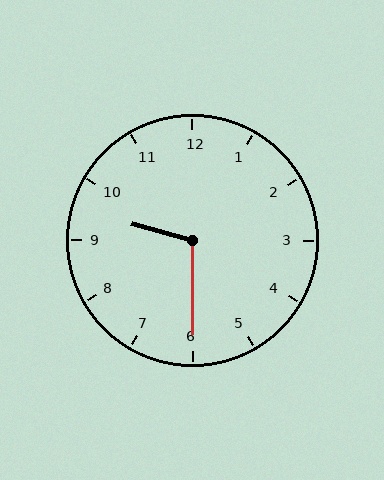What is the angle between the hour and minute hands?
Approximately 105 degrees.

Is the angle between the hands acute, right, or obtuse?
It is obtuse.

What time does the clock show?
9:30.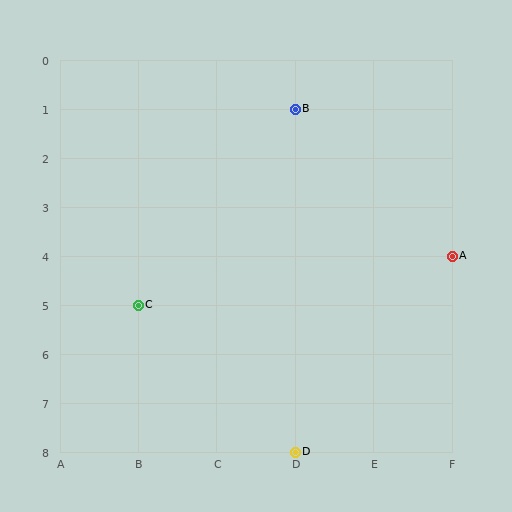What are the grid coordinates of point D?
Point D is at grid coordinates (D, 8).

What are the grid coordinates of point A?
Point A is at grid coordinates (F, 4).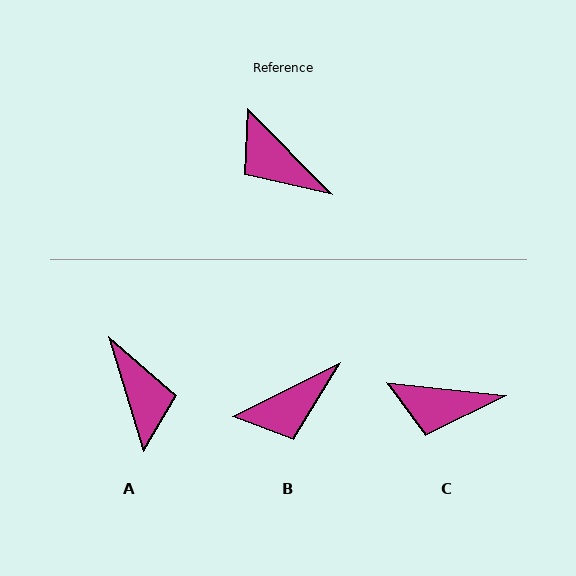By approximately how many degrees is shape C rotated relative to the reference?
Approximately 39 degrees counter-clockwise.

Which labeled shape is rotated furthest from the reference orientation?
A, about 152 degrees away.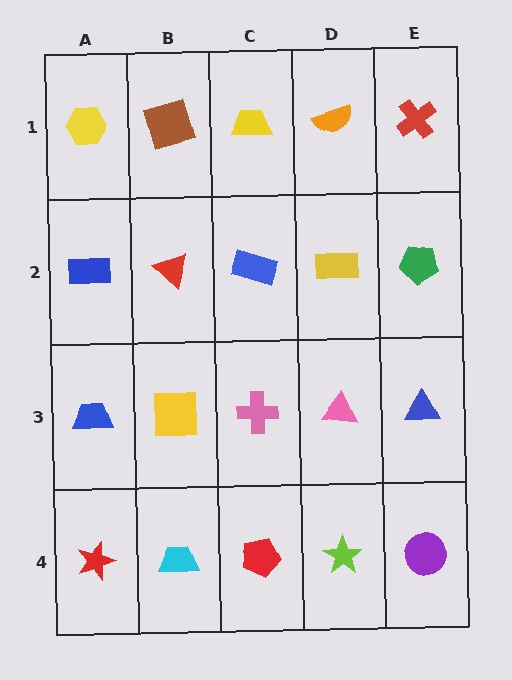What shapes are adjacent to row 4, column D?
A pink triangle (row 3, column D), a red pentagon (row 4, column C), a purple circle (row 4, column E).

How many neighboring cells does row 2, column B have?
4.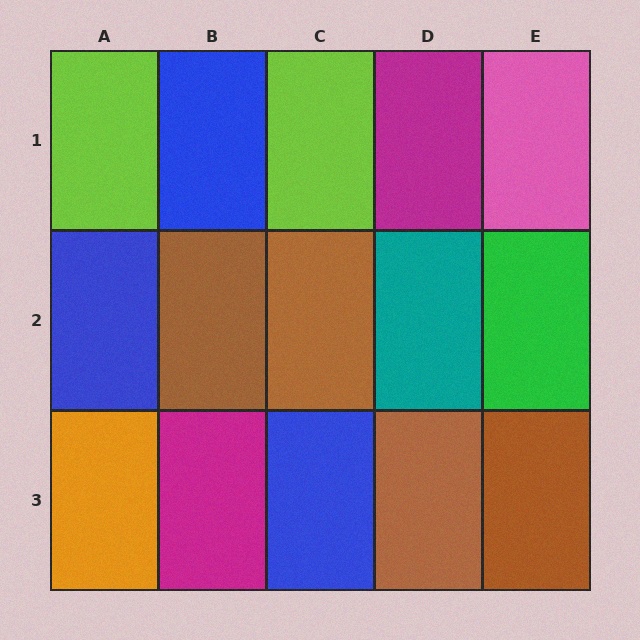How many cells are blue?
3 cells are blue.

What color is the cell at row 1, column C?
Lime.